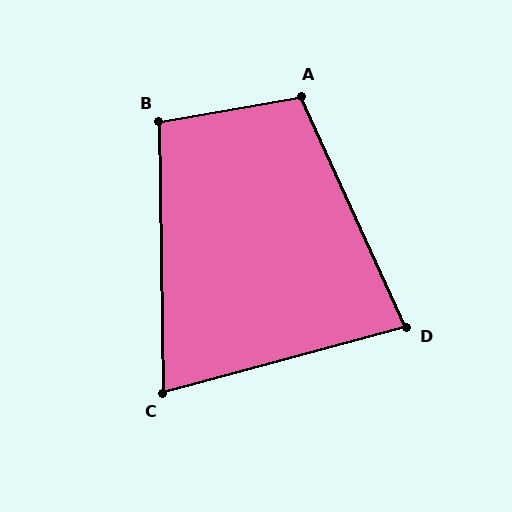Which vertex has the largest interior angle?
A, at approximately 104 degrees.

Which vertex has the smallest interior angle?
C, at approximately 76 degrees.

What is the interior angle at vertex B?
Approximately 99 degrees (obtuse).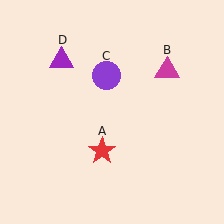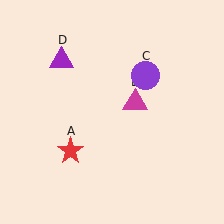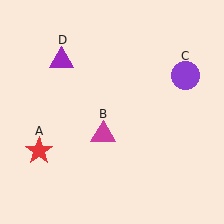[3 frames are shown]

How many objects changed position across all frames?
3 objects changed position: red star (object A), magenta triangle (object B), purple circle (object C).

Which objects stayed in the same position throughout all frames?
Purple triangle (object D) remained stationary.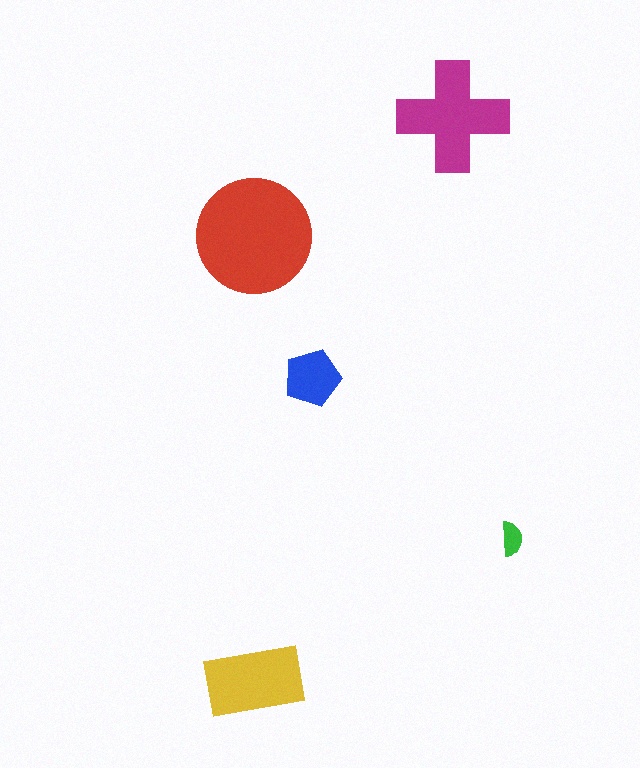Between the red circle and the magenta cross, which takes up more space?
The red circle.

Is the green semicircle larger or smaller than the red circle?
Smaller.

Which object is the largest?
The red circle.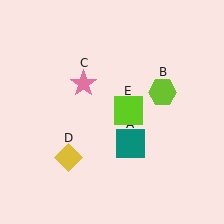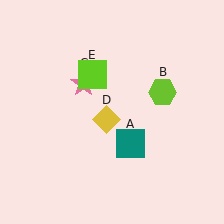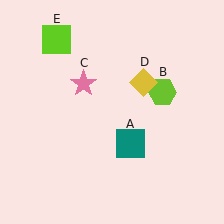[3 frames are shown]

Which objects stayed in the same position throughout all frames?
Teal square (object A) and lime hexagon (object B) and pink star (object C) remained stationary.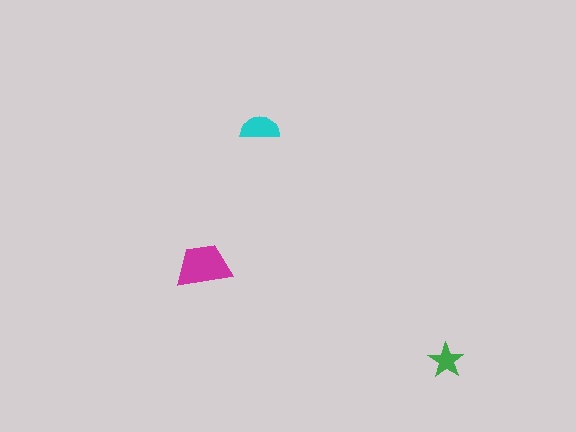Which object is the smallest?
The green star.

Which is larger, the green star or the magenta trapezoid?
The magenta trapezoid.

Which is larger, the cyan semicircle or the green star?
The cyan semicircle.